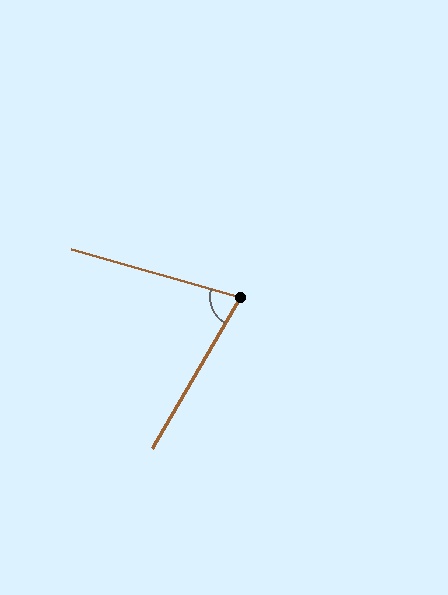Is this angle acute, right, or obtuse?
It is acute.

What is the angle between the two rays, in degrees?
Approximately 75 degrees.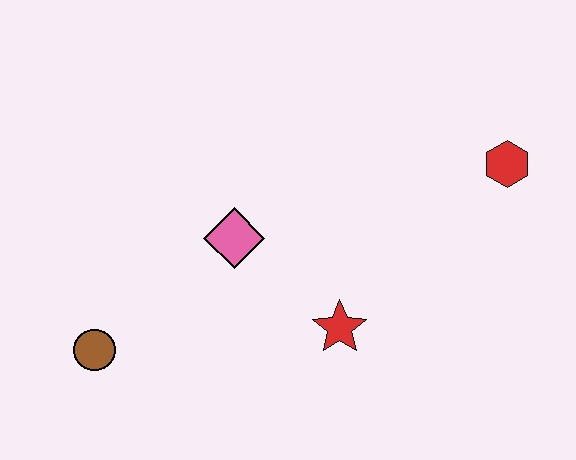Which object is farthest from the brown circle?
The red hexagon is farthest from the brown circle.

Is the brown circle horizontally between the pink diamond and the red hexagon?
No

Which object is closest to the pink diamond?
The red star is closest to the pink diamond.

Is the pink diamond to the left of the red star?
Yes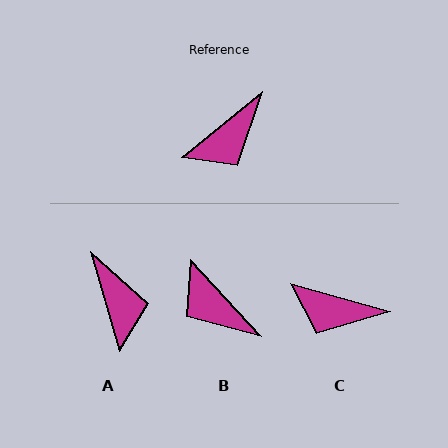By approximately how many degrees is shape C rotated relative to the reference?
Approximately 55 degrees clockwise.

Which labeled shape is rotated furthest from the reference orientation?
B, about 87 degrees away.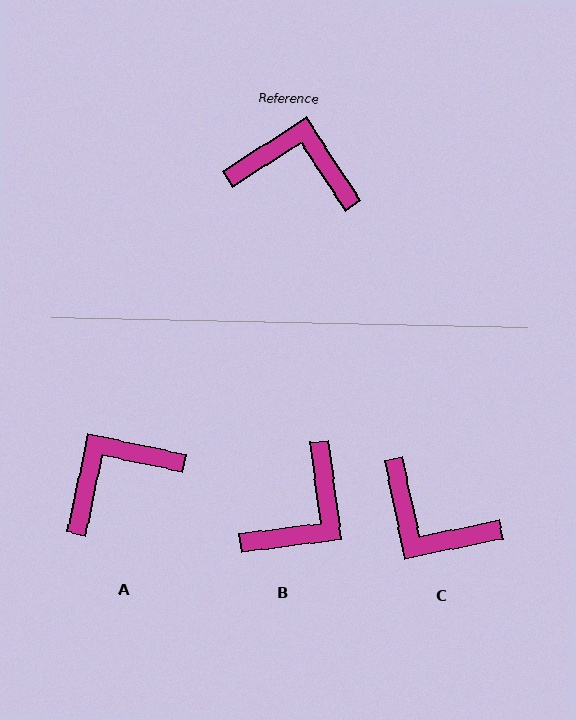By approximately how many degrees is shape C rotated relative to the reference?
Approximately 159 degrees counter-clockwise.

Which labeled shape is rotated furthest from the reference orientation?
C, about 159 degrees away.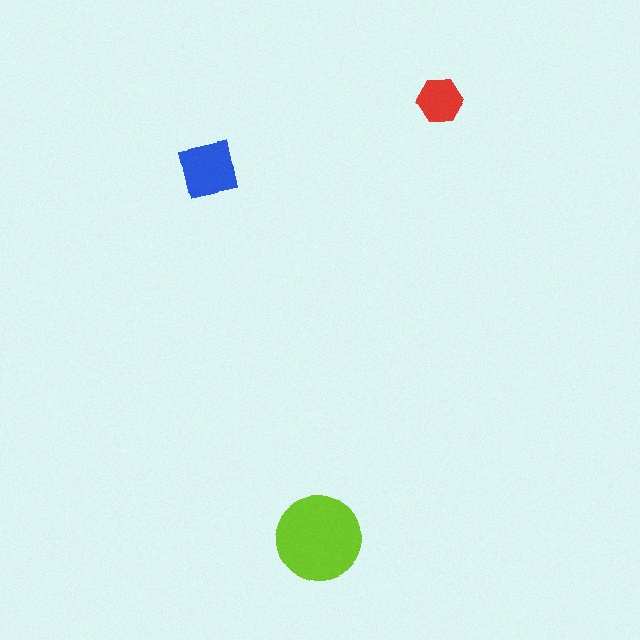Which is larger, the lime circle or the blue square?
The lime circle.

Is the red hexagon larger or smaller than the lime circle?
Smaller.